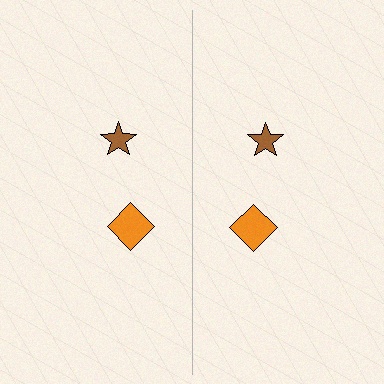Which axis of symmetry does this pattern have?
The pattern has a vertical axis of symmetry running through the center of the image.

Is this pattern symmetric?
Yes, this pattern has bilateral (reflection) symmetry.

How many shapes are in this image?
There are 4 shapes in this image.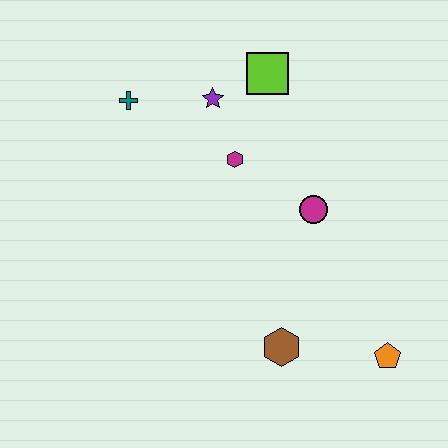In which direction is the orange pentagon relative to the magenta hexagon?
The orange pentagon is below the magenta hexagon.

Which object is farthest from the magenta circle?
The teal cross is farthest from the magenta circle.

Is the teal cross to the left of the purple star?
Yes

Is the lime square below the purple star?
No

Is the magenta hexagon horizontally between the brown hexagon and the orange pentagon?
No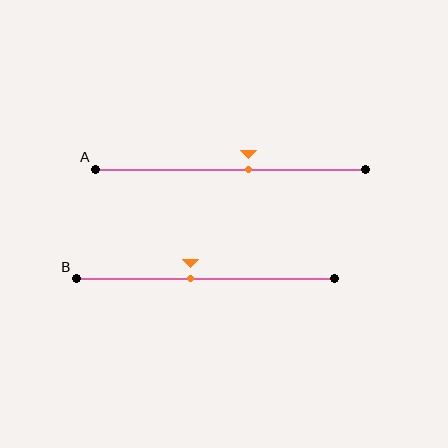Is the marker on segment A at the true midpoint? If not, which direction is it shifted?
No, the marker on segment A is shifted to the right by about 7% of the segment length.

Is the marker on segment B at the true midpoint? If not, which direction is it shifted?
No, the marker on segment B is shifted to the left by about 6% of the segment length.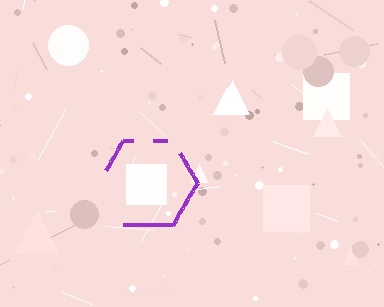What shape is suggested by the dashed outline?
The dashed outline suggests a hexagon.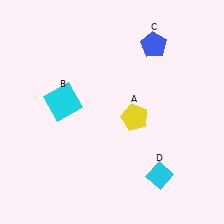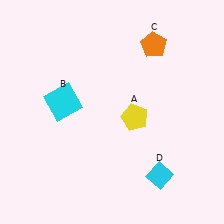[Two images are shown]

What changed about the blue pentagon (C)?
In Image 1, C is blue. In Image 2, it changed to orange.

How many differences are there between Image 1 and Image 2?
There is 1 difference between the two images.